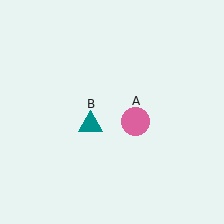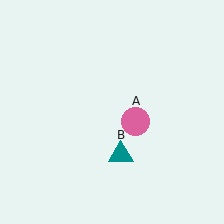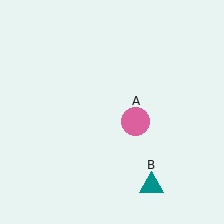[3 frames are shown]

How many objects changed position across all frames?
1 object changed position: teal triangle (object B).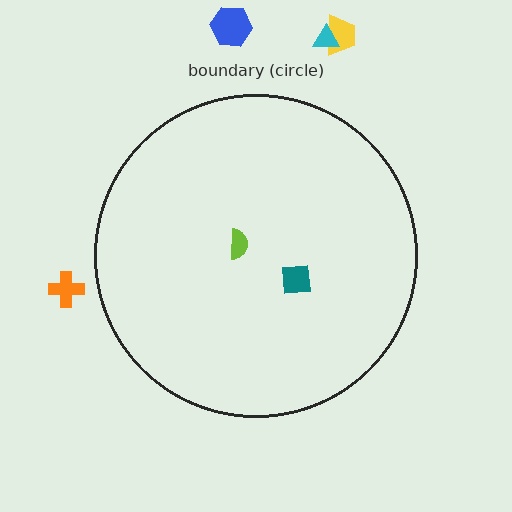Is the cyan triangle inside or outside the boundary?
Outside.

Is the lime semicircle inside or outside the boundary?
Inside.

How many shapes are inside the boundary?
2 inside, 4 outside.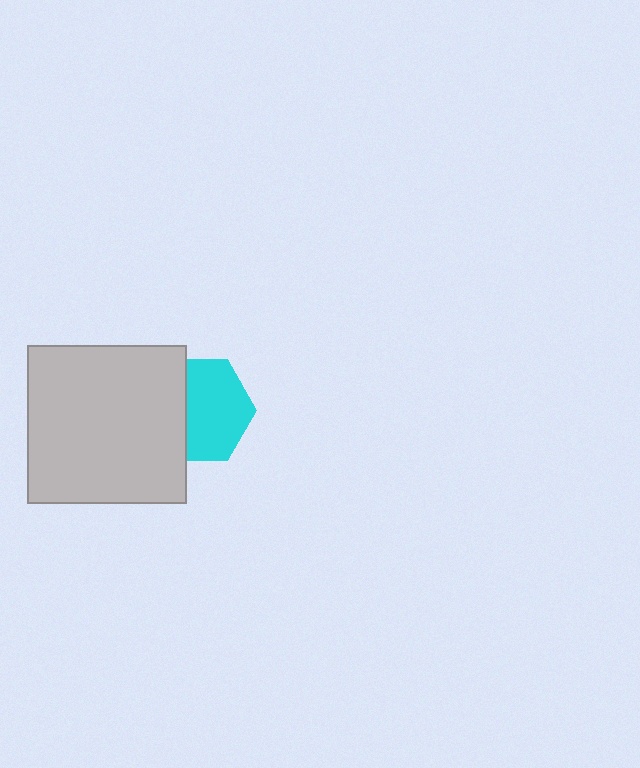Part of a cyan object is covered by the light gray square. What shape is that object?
It is a hexagon.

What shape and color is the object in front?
The object in front is a light gray square.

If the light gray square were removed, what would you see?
You would see the complete cyan hexagon.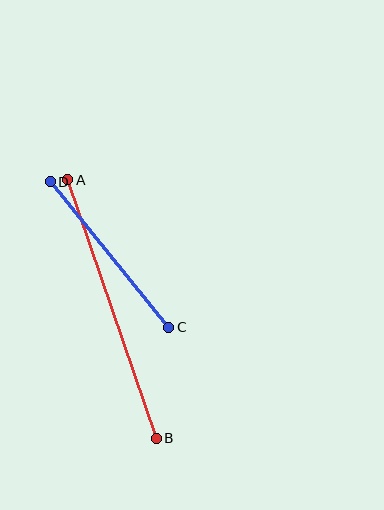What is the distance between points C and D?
The distance is approximately 188 pixels.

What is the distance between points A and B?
The distance is approximately 273 pixels.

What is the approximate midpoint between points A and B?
The midpoint is at approximately (112, 309) pixels.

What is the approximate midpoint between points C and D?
The midpoint is at approximately (109, 254) pixels.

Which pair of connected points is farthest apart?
Points A and B are farthest apart.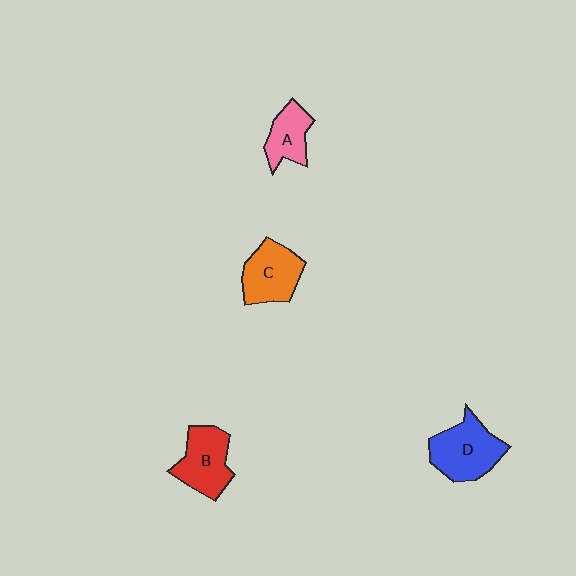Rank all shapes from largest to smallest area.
From largest to smallest: D (blue), B (red), C (orange), A (pink).